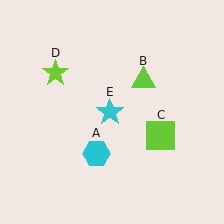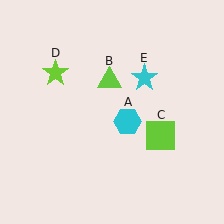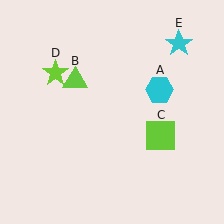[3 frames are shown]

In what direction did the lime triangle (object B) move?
The lime triangle (object B) moved left.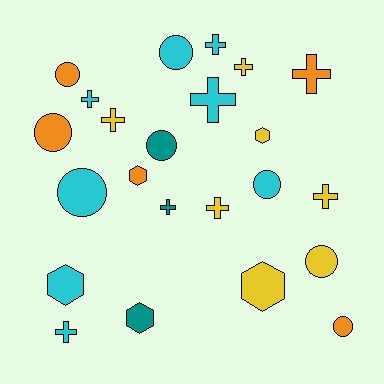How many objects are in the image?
There are 23 objects.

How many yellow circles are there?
There is 1 yellow circle.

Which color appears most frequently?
Cyan, with 8 objects.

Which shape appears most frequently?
Cross, with 10 objects.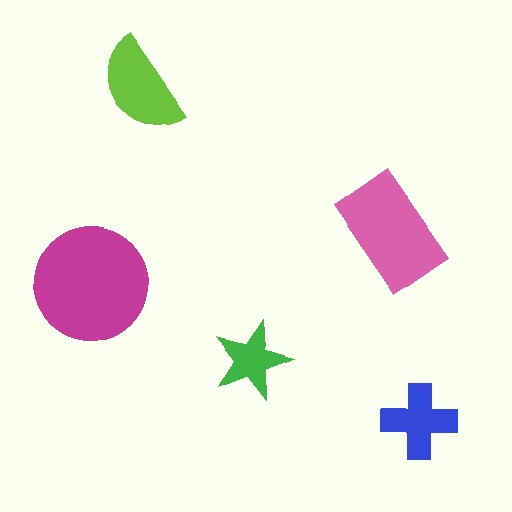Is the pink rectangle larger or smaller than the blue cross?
Larger.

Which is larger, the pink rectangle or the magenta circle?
The magenta circle.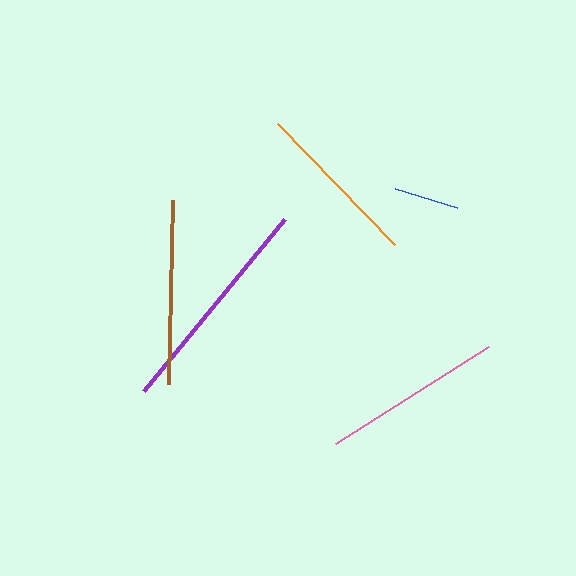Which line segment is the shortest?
The blue line is the shortest at approximately 64 pixels.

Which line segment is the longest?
The purple line is the longest at approximately 223 pixels.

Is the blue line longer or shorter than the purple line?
The purple line is longer than the blue line.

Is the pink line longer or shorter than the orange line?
The pink line is longer than the orange line.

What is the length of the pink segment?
The pink segment is approximately 181 pixels long.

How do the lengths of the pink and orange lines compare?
The pink and orange lines are approximately the same length.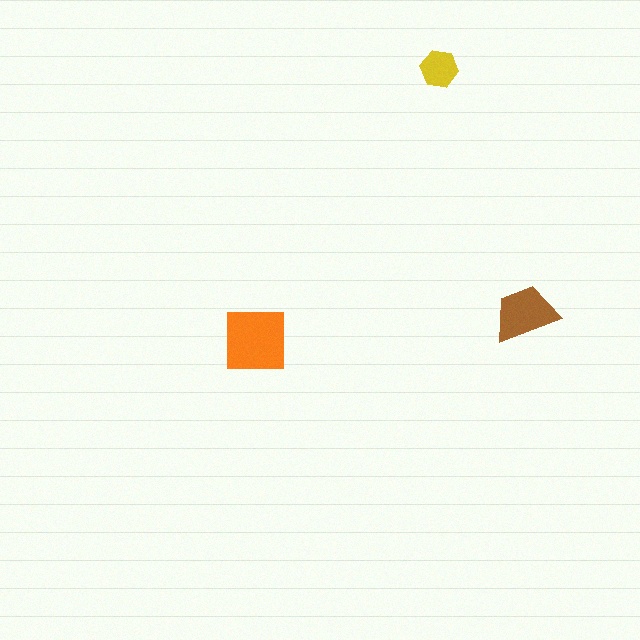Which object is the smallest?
The yellow hexagon.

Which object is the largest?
The orange square.